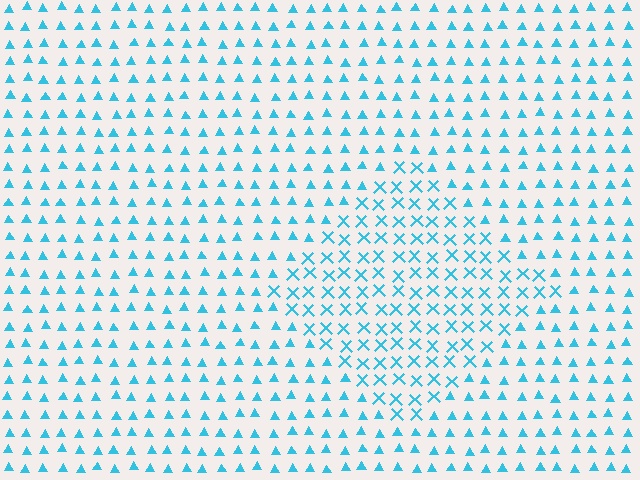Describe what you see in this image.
The image is filled with small cyan elements arranged in a uniform grid. A diamond-shaped region contains X marks, while the surrounding area contains triangles. The boundary is defined purely by the change in element shape.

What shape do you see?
I see a diamond.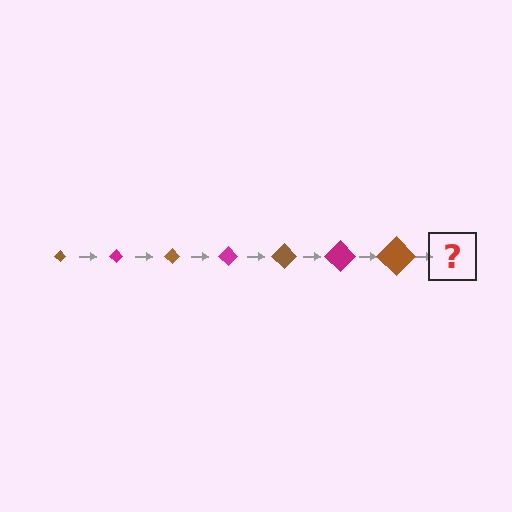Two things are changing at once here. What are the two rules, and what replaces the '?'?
The two rules are that the diamond grows larger each step and the color cycles through brown and magenta. The '?' should be a magenta diamond, larger than the previous one.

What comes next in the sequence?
The next element should be a magenta diamond, larger than the previous one.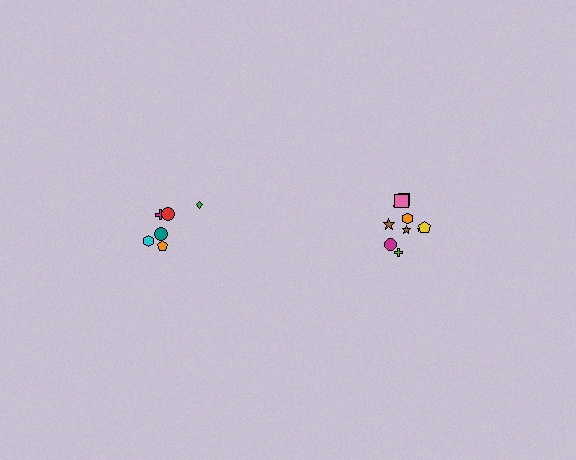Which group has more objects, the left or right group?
The right group.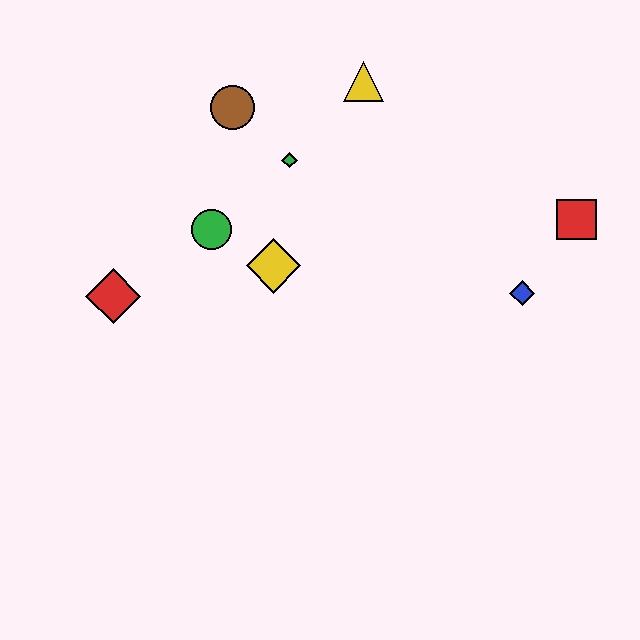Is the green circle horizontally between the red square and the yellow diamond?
No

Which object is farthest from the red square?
The red diamond is farthest from the red square.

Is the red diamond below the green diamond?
Yes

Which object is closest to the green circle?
The yellow diamond is closest to the green circle.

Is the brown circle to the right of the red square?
No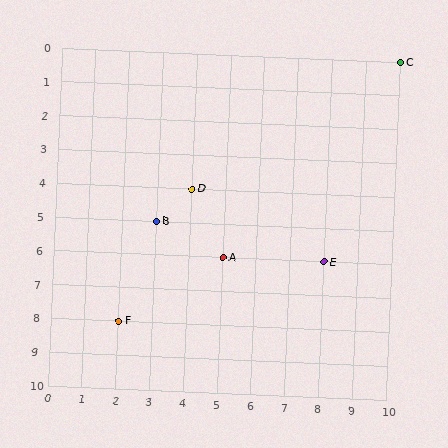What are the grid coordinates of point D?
Point D is at grid coordinates (4, 4).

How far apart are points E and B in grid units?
Points E and B are 5 columns and 1 row apart (about 5.1 grid units diagonally).